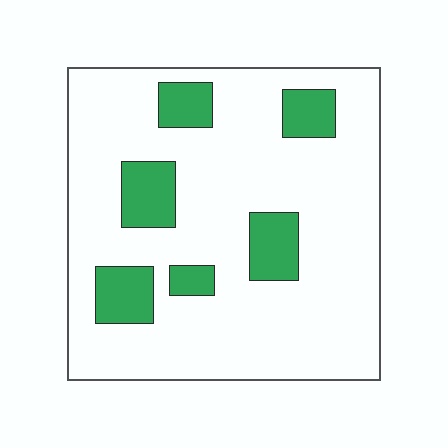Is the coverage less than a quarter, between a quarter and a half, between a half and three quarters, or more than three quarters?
Less than a quarter.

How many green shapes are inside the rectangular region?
6.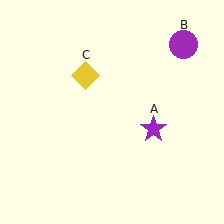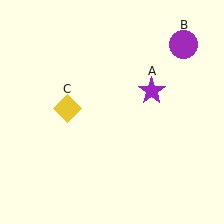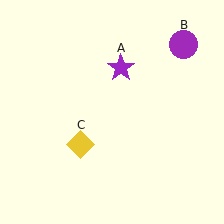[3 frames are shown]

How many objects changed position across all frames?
2 objects changed position: purple star (object A), yellow diamond (object C).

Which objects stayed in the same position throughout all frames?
Purple circle (object B) remained stationary.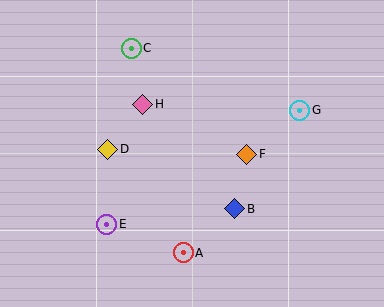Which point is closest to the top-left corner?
Point C is closest to the top-left corner.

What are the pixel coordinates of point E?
Point E is at (107, 224).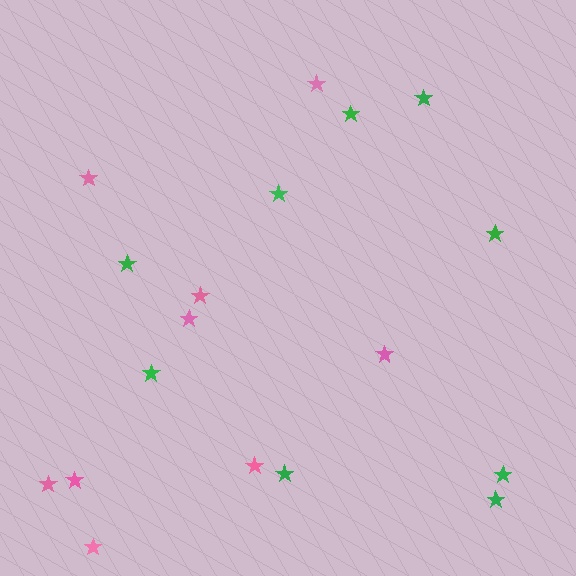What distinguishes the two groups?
There are 2 groups: one group of green stars (9) and one group of pink stars (9).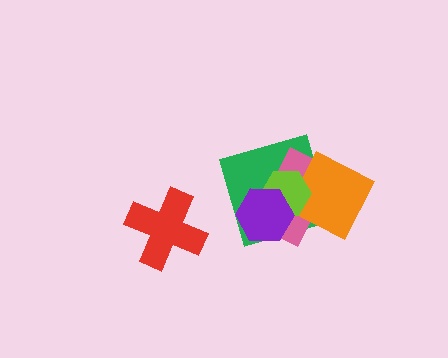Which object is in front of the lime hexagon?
The purple hexagon is in front of the lime hexagon.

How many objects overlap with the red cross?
0 objects overlap with the red cross.